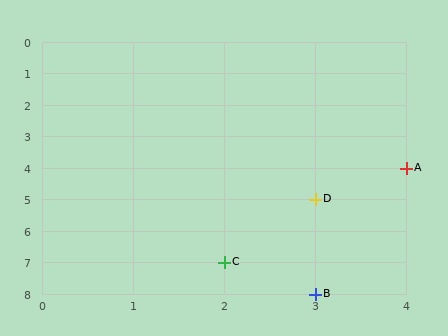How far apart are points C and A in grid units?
Points C and A are 2 columns and 3 rows apart (about 3.6 grid units diagonally).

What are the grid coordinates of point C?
Point C is at grid coordinates (2, 7).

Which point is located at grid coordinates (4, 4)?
Point A is at (4, 4).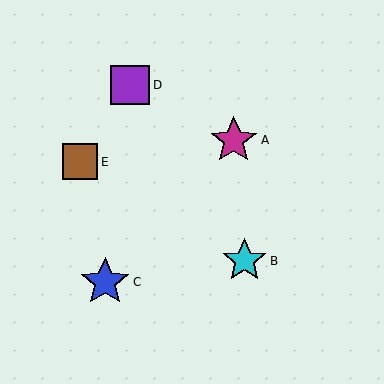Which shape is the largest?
The blue star (labeled C) is the largest.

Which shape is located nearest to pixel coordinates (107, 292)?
The blue star (labeled C) at (105, 282) is nearest to that location.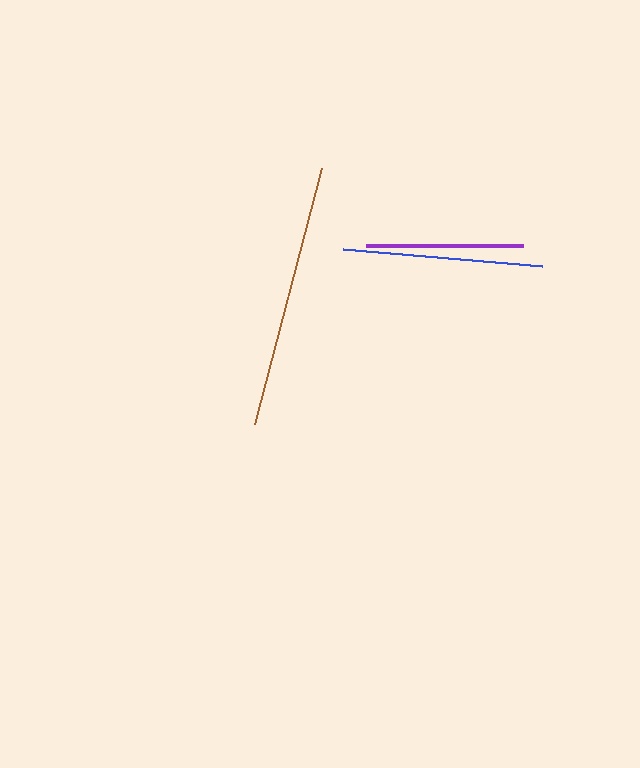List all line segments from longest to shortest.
From longest to shortest: brown, blue, purple.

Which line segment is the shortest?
The purple line is the shortest at approximately 157 pixels.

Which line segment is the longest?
The brown line is the longest at approximately 265 pixels.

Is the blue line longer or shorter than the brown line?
The brown line is longer than the blue line.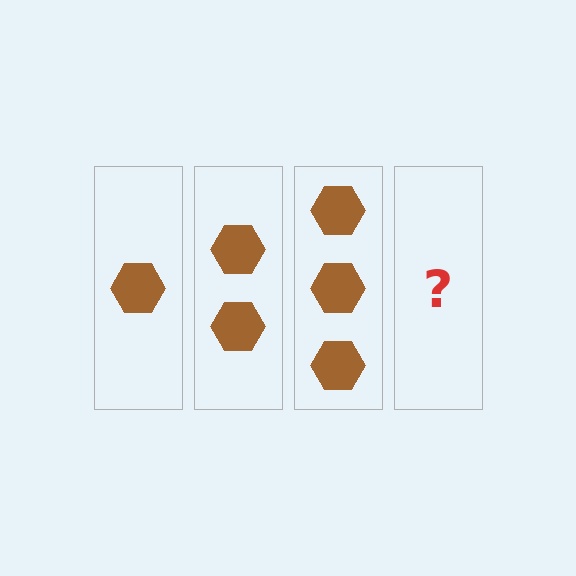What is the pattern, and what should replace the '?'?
The pattern is that each step adds one more hexagon. The '?' should be 4 hexagons.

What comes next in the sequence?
The next element should be 4 hexagons.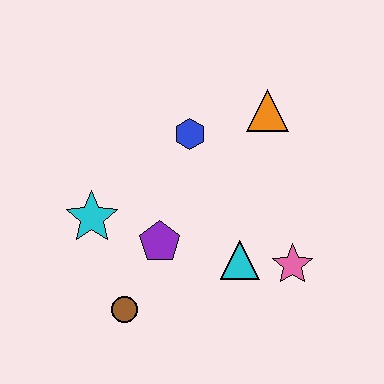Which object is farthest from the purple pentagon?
The orange triangle is farthest from the purple pentagon.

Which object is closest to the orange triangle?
The blue hexagon is closest to the orange triangle.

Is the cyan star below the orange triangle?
Yes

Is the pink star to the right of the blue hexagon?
Yes